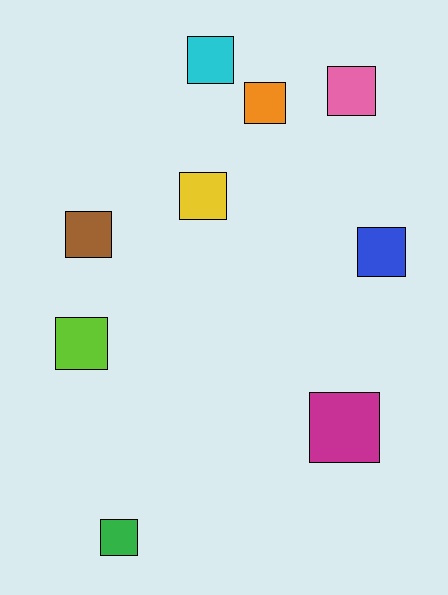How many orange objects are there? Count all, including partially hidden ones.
There is 1 orange object.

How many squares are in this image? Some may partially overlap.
There are 9 squares.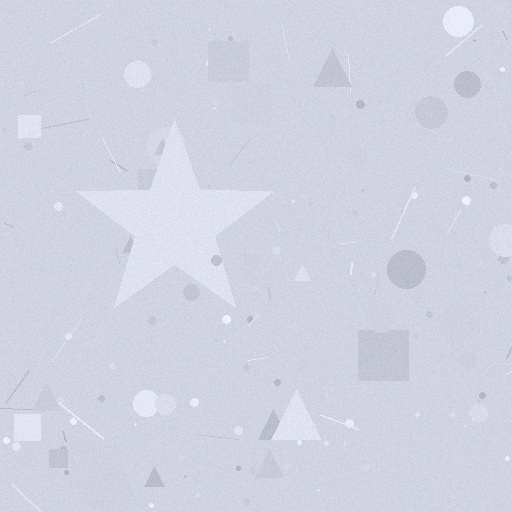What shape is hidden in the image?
A star is hidden in the image.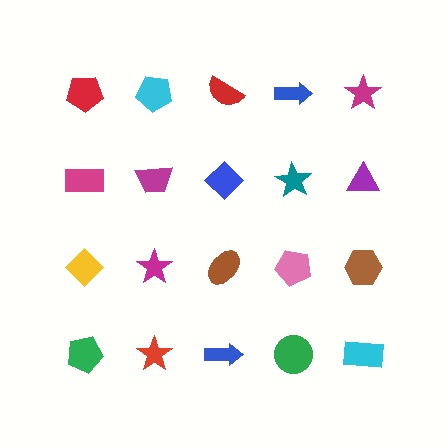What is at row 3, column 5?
A brown hexagon.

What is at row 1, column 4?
A blue arrow.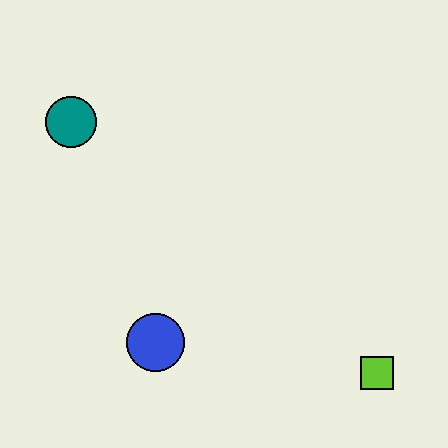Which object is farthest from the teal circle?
The lime square is farthest from the teal circle.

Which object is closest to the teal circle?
The blue circle is closest to the teal circle.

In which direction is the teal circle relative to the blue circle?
The teal circle is above the blue circle.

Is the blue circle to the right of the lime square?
No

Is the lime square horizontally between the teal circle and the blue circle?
No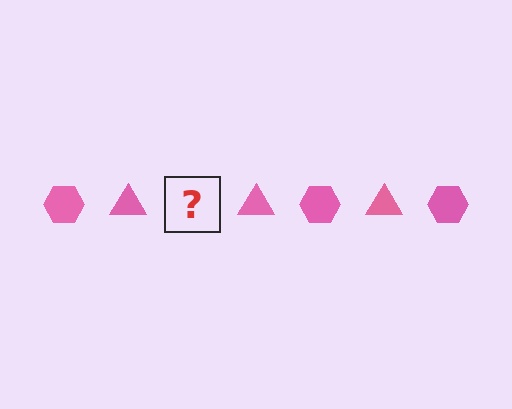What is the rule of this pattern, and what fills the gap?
The rule is that the pattern cycles through hexagon, triangle shapes in pink. The gap should be filled with a pink hexagon.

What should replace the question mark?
The question mark should be replaced with a pink hexagon.